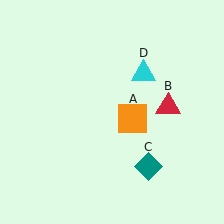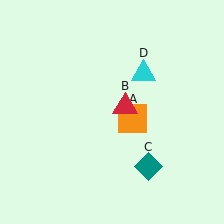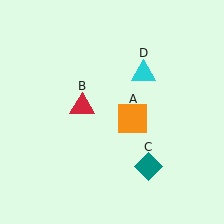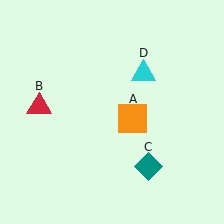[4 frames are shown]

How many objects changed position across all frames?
1 object changed position: red triangle (object B).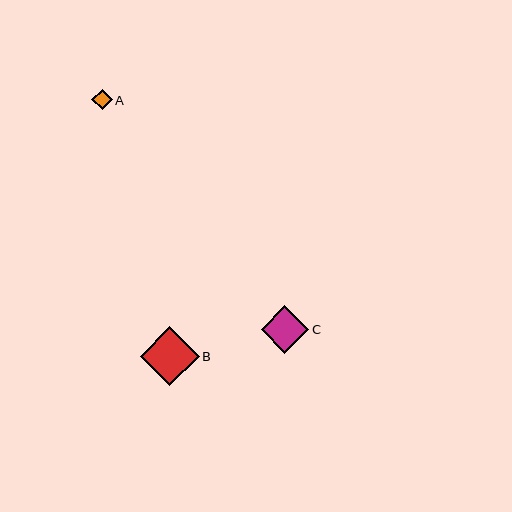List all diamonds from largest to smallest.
From largest to smallest: B, C, A.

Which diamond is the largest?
Diamond B is the largest with a size of approximately 59 pixels.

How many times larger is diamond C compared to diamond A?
Diamond C is approximately 2.3 times the size of diamond A.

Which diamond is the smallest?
Diamond A is the smallest with a size of approximately 20 pixels.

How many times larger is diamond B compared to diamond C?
Diamond B is approximately 1.2 times the size of diamond C.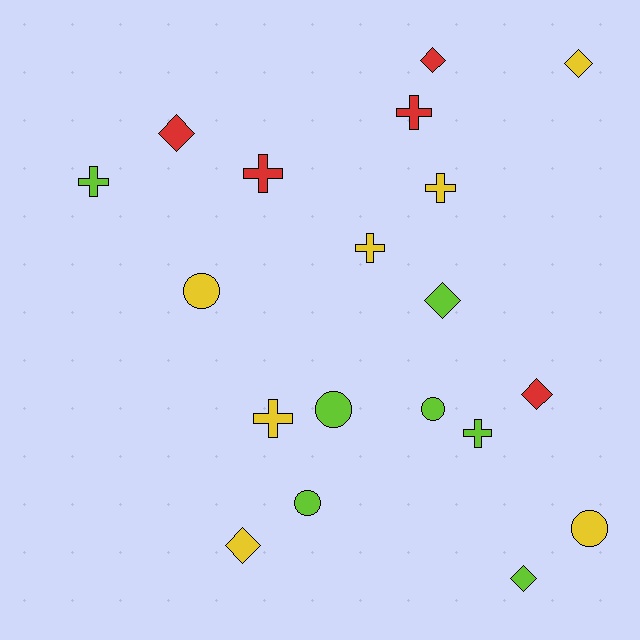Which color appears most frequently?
Yellow, with 7 objects.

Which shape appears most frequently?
Cross, with 7 objects.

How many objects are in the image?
There are 19 objects.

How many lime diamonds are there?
There are 2 lime diamonds.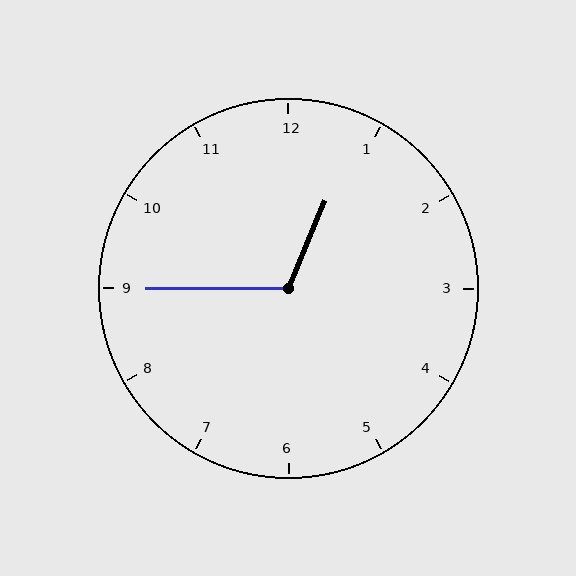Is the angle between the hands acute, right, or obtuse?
It is obtuse.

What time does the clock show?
12:45.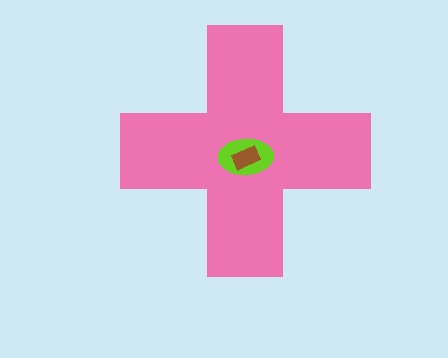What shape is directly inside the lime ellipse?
The brown rectangle.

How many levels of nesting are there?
3.